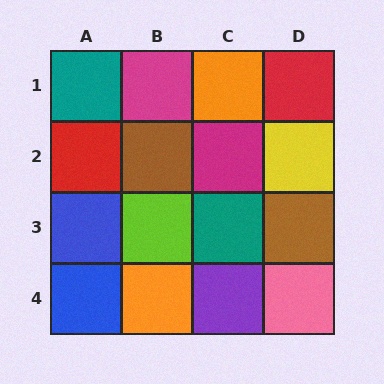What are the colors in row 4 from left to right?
Blue, orange, purple, pink.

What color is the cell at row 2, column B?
Brown.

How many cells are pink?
1 cell is pink.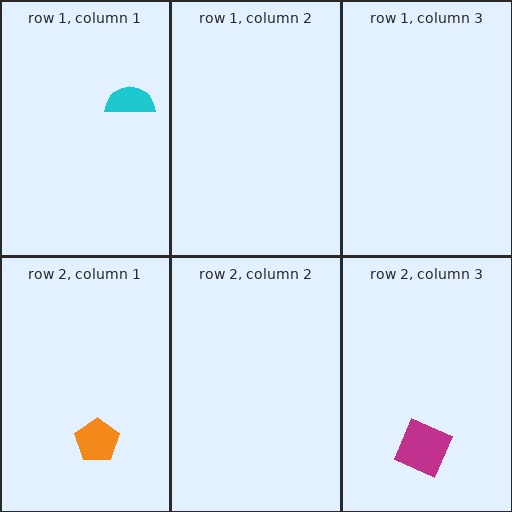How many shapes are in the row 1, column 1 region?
1.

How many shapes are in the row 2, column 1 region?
1.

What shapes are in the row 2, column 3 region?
The magenta square.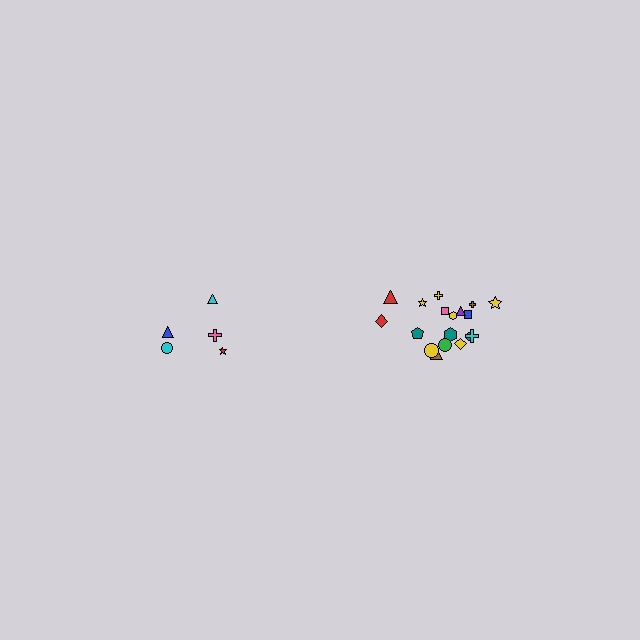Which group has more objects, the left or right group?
The right group.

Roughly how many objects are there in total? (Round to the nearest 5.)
Roughly 25 objects in total.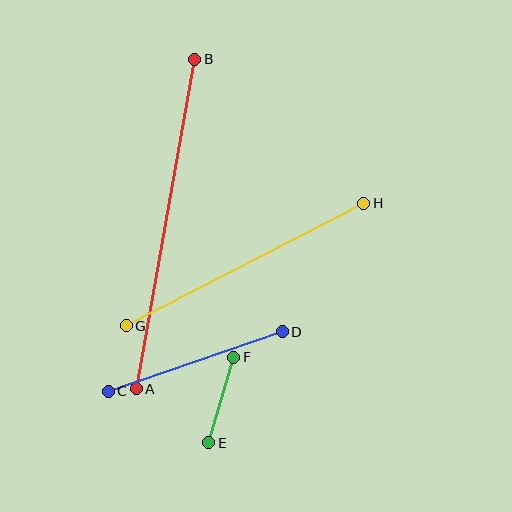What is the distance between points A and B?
The distance is approximately 335 pixels.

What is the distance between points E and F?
The distance is approximately 89 pixels.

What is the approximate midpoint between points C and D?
The midpoint is at approximately (195, 361) pixels.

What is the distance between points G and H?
The distance is approximately 267 pixels.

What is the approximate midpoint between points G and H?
The midpoint is at approximately (245, 264) pixels.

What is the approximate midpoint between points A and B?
The midpoint is at approximately (165, 224) pixels.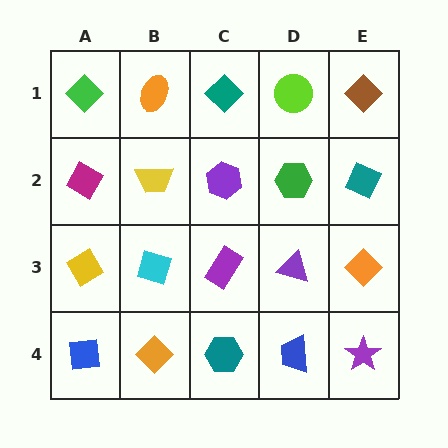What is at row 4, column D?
A blue trapezoid.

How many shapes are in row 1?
5 shapes.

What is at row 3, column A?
A yellow diamond.